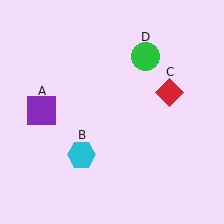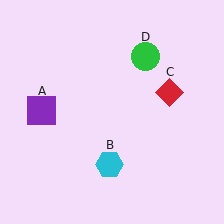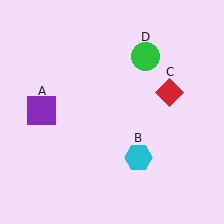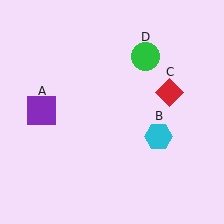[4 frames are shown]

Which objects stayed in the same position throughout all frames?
Purple square (object A) and red diamond (object C) and green circle (object D) remained stationary.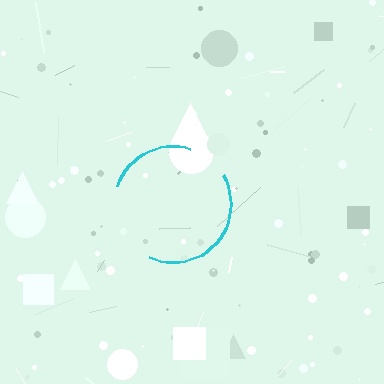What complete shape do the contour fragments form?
The contour fragments form a circle.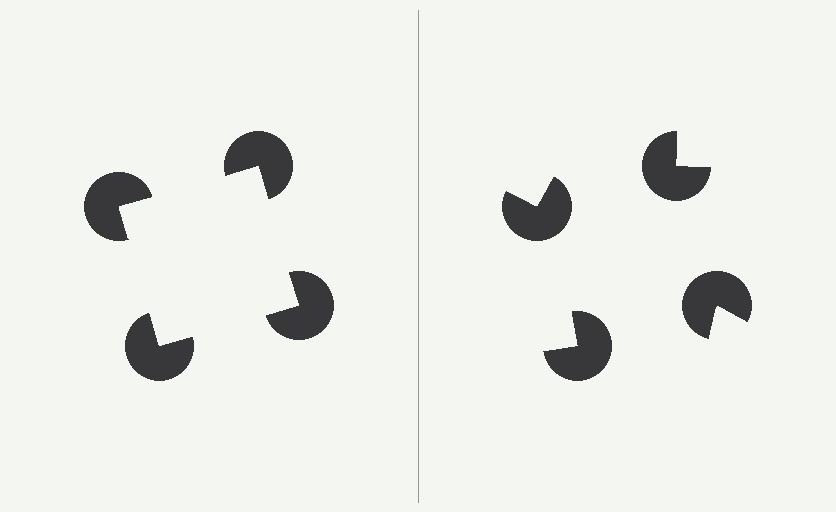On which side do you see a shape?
An illusory square appears on the left side. On the right side the wedge cuts are rotated, so no coherent shape forms.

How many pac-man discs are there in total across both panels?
8 — 4 on each side.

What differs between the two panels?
The pac-man discs are positioned identically on both sides; only the wedge orientations differ. On the left they align to a square; on the right they are misaligned.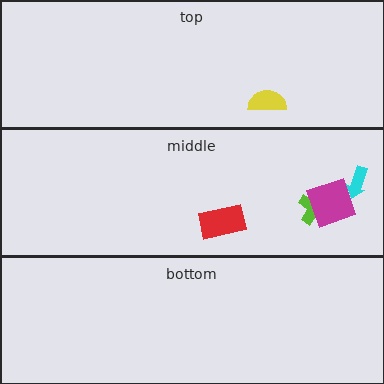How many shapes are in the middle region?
4.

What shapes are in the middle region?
The cyan arrow, the lime cross, the red rectangle, the magenta square.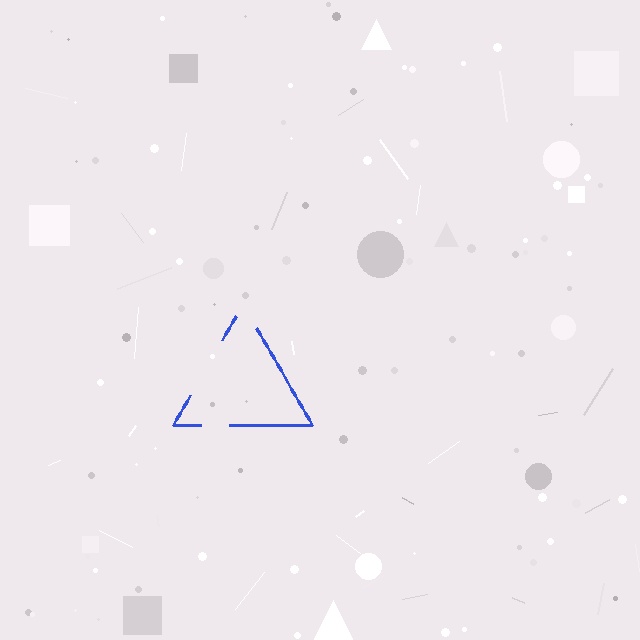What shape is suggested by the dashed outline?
The dashed outline suggests a triangle.